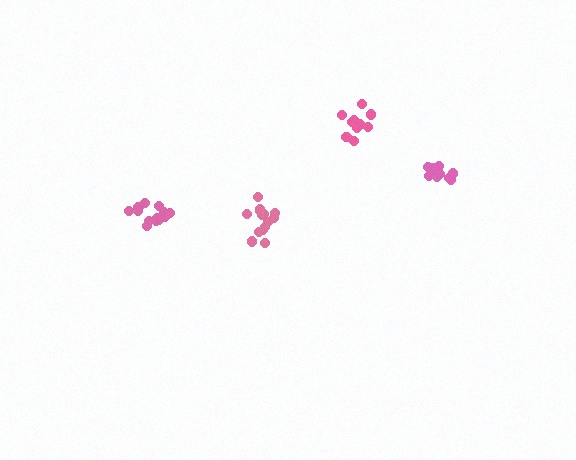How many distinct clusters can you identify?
There are 4 distinct clusters.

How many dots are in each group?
Group 1: 14 dots, Group 2: 14 dots, Group 3: 14 dots, Group 4: 12 dots (54 total).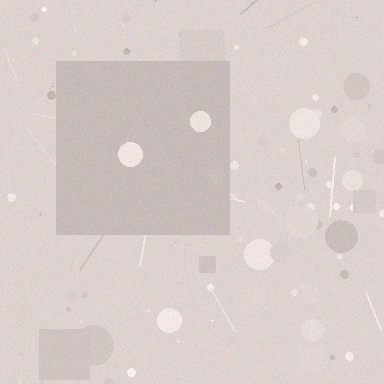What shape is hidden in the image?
A square is hidden in the image.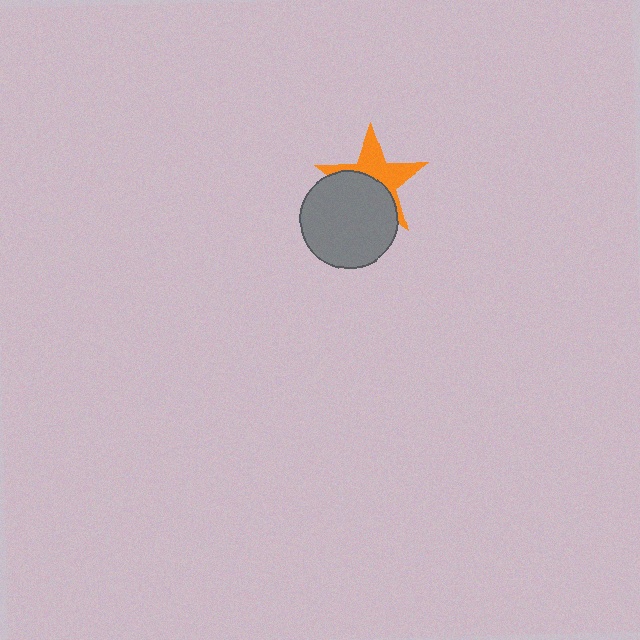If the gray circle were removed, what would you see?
You would see the complete orange star.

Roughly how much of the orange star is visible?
About half of it is visible (roughly 50%).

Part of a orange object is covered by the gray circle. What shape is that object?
It is a star.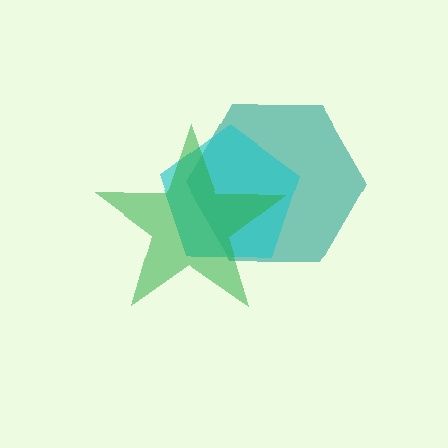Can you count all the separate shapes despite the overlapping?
Yes, there are 3 separate shapes.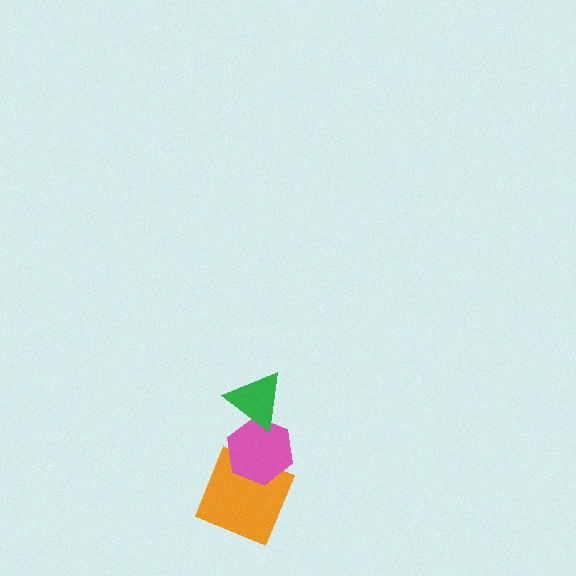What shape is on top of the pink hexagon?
The green triangle is on top of the pink hexagon.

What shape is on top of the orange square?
The pink hexagon is on top of the orange square.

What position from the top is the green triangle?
The green triangle is 1st from the top.